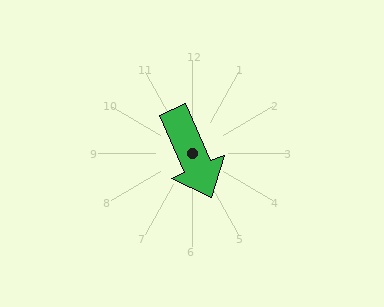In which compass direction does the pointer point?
Southeast.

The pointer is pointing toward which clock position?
Roughly 5 o'clock.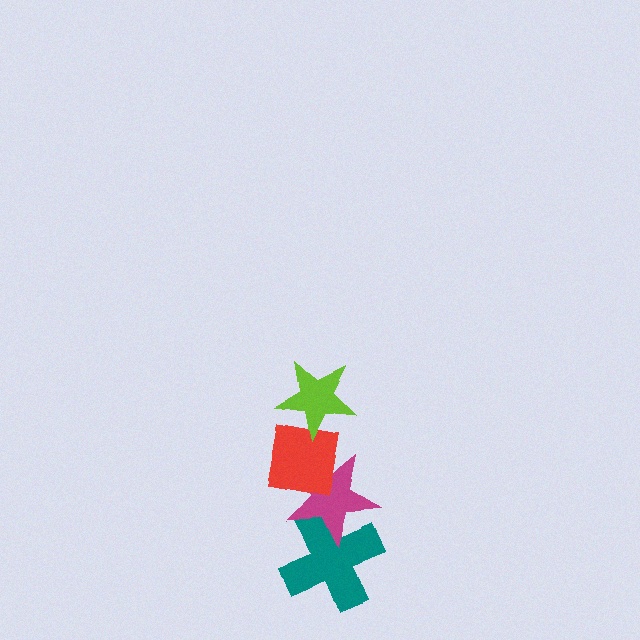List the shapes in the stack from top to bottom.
From top to bottom: the lime star, the red square, the magenta star, the teal cross.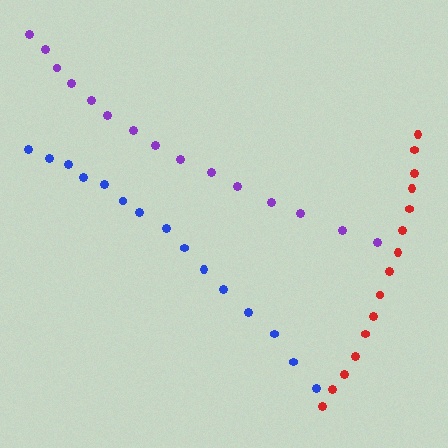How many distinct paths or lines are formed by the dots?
There are 3 distinct paths.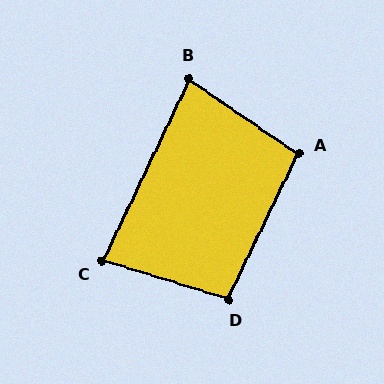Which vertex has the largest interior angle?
D, at approximately 99 degrees.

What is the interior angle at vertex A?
Approximately 98 degrees (obtuse).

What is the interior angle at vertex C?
Approximately 82 degrees (acute).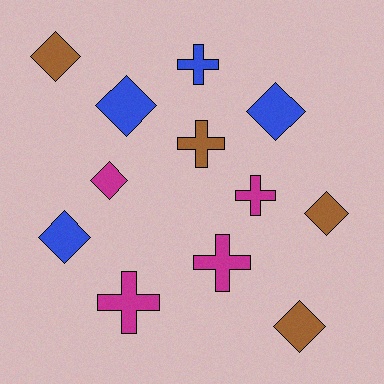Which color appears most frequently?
Brown, with 4 objects.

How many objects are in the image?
There are 12 objects.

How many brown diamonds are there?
There are 3 brown diamonds.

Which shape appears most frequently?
Diamond, with 7 objects.